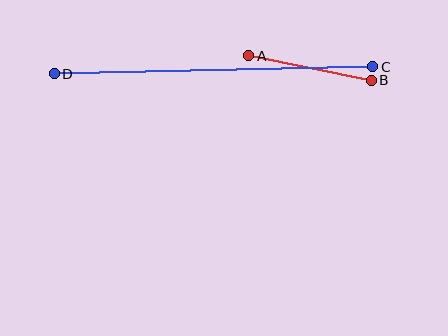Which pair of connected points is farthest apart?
Points C and D are farthest apart.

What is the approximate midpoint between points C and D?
The midpoint is at approximately (213, 70) pixels.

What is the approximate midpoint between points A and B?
The midpoint is at approximately (310, 68) pixels.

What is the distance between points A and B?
The distance is approximately 125 pixels.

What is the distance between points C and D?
The distance is approximately 319 pixels.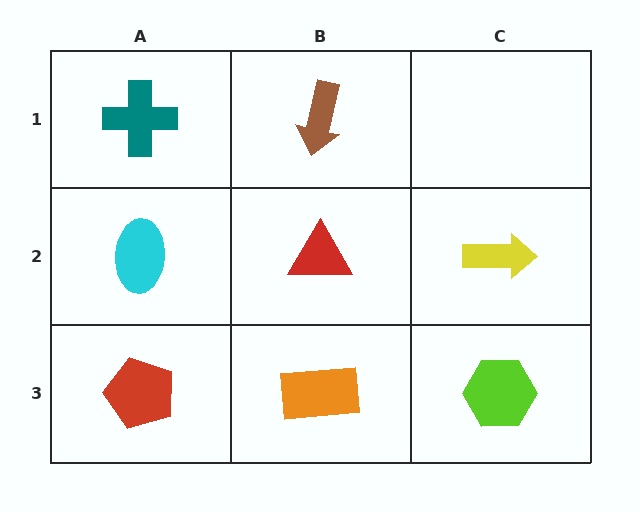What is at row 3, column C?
A lime hexagon.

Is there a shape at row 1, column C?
No, that cell is empty.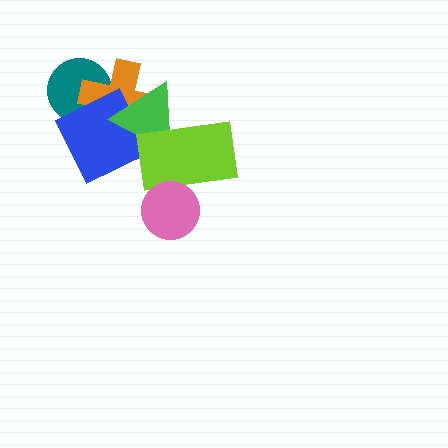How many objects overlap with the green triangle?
3 objects overlap with the green triangle.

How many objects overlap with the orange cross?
3 objects overlap with the orange cross.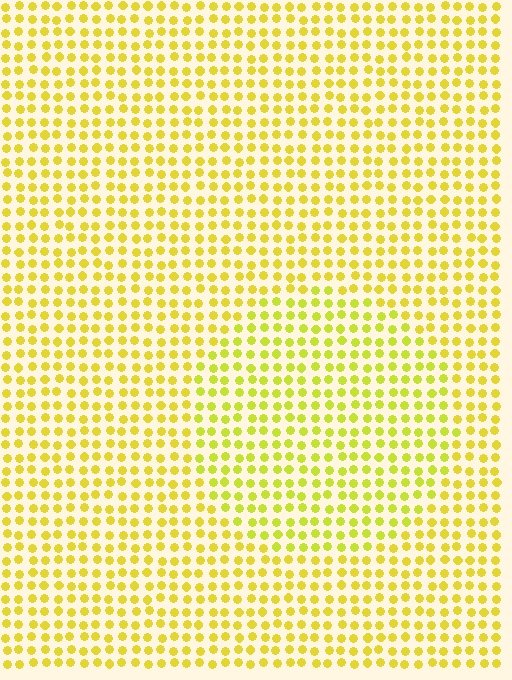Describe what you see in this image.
The image is filled with small yellow elements in a uniform arrangement. A circle-shaped region is visible where the elements are tinted to a slightly different hue, forming a subtle color boundary.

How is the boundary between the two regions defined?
The boundary is defined purely by a slight shift in hue (about 16 degrees). Spacing, size, and orientation are identical on both sides.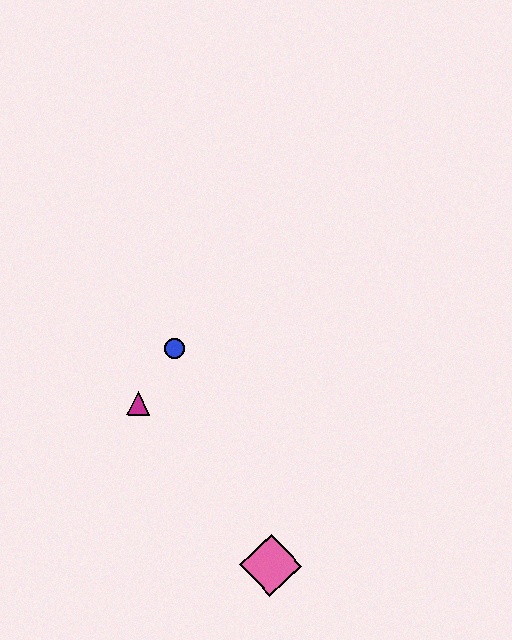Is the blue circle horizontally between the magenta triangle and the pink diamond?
Yes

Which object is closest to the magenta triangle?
The blue circle is closest to the magenta triangle.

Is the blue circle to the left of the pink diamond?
Yes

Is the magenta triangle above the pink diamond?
Yes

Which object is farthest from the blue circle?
The pink diamond is farthest from the blue circle.